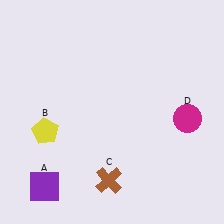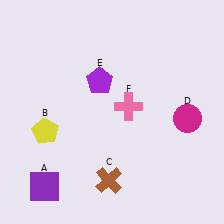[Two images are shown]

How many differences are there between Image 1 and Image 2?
There are 2 differences between the two images.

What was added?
A purple pentagon (E), a pink cross (F) were added in Image 2.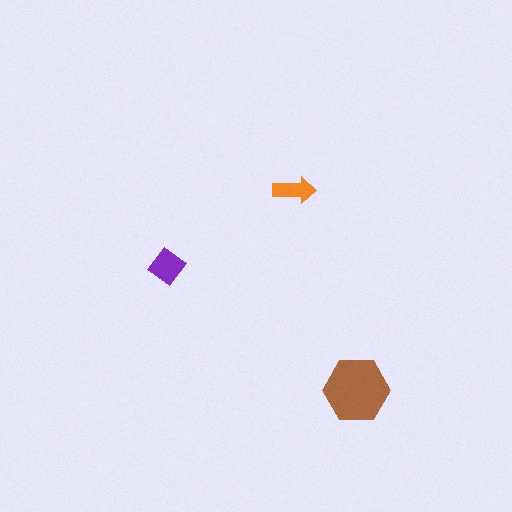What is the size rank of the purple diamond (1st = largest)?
2nd.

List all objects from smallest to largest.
The orange arrow, the purple diamond, the brown hexagon.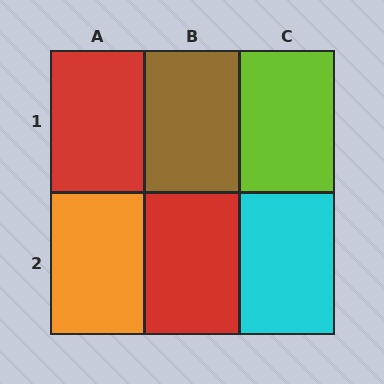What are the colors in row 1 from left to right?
Red, brown, lime.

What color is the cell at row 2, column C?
Cyan.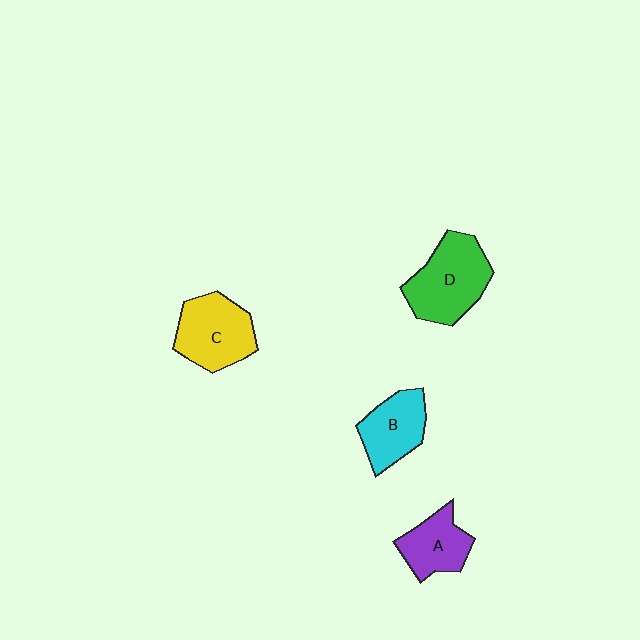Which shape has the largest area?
Shape D (green).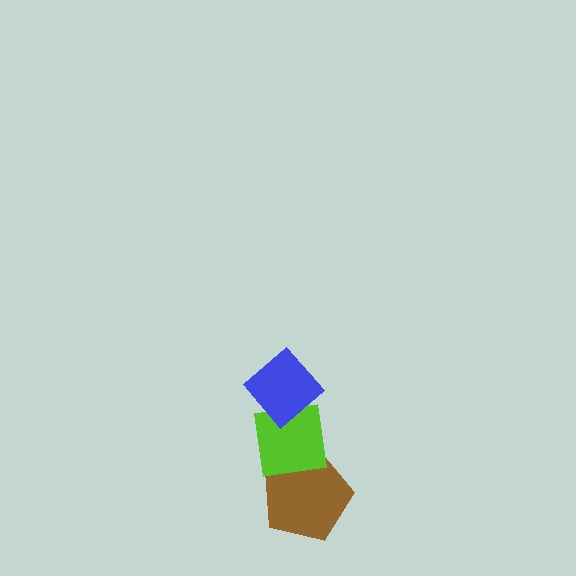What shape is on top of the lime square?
The blue diamond is on top of the lime square.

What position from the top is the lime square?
The lime square is 2nd from the top.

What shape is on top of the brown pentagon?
The lime square is on top of the brown pentagon.